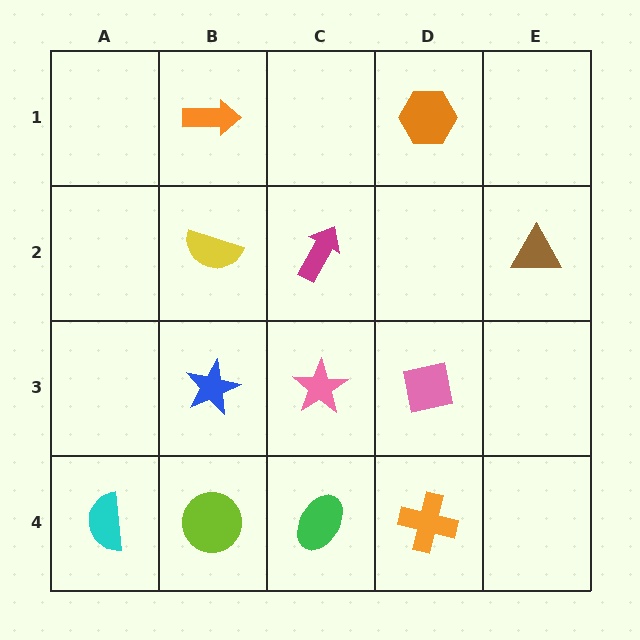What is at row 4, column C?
A green ellipse.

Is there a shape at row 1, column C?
No, that cell is empty.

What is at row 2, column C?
A magenta arrow.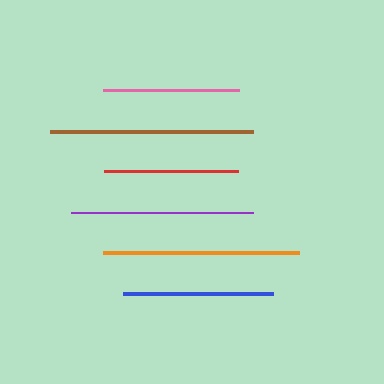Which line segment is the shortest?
The red line is the shortest at approximately 134 pixels.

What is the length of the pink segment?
The pink segment is approximately 137 pixels long.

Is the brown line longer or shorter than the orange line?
The brown line is longer than the orange line.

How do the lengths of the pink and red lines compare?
The pink and red lines are approximately the same length.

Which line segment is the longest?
The brown line is the longest at approximately 203 pixels.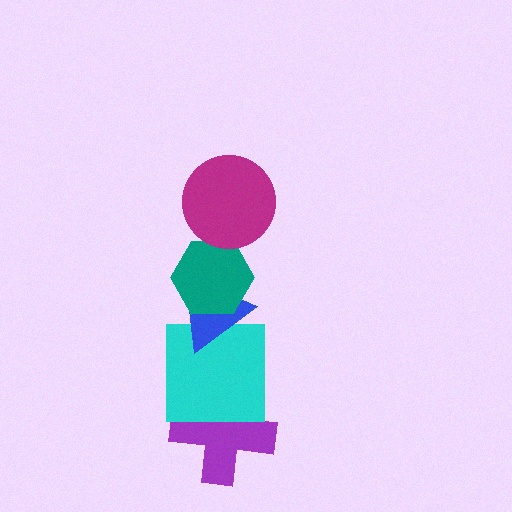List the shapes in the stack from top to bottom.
From top to bottom: the magenta circle, the teal hexagon, the blue triangle, the cyan square, the purple cross.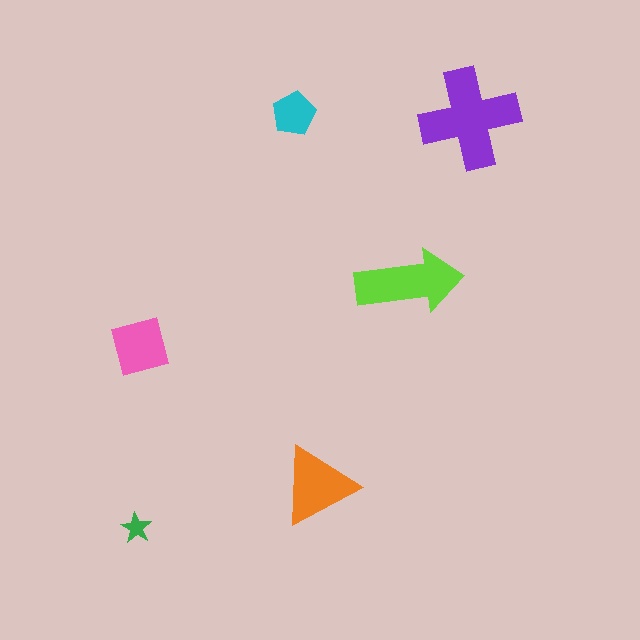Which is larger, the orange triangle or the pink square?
The orange triangle.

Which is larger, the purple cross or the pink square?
The purple cross.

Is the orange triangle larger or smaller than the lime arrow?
Smaller.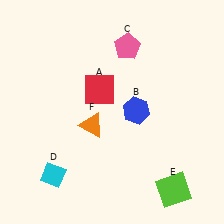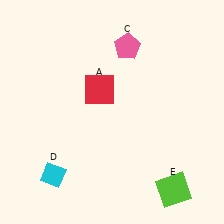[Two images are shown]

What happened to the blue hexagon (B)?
The blue hexagon (B) was removed in Image 2. It was in the top-right area of Image 1.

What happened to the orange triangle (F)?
The orange triangle (F) was removed in Image 2. It was in the bottom-left area of Image 1.